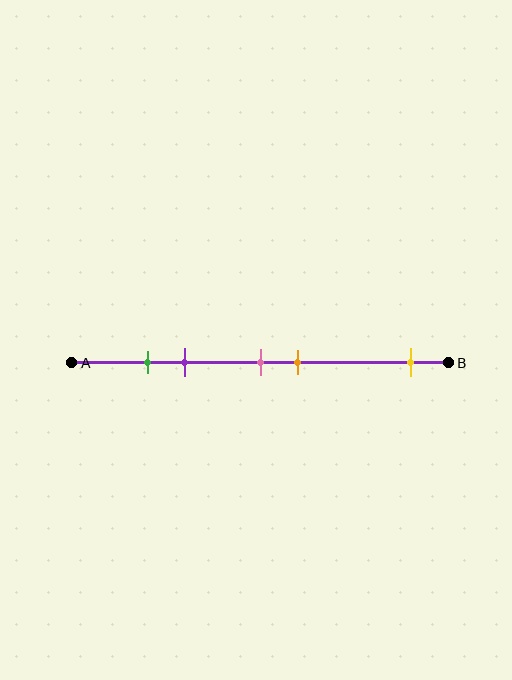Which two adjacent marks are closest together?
The green and purple marks are the closest adjacent pair.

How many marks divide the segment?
There are 5 marks dividing the segment.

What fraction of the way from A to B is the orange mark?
The orange mark is approximately 60% (0.6) of the way from A to B.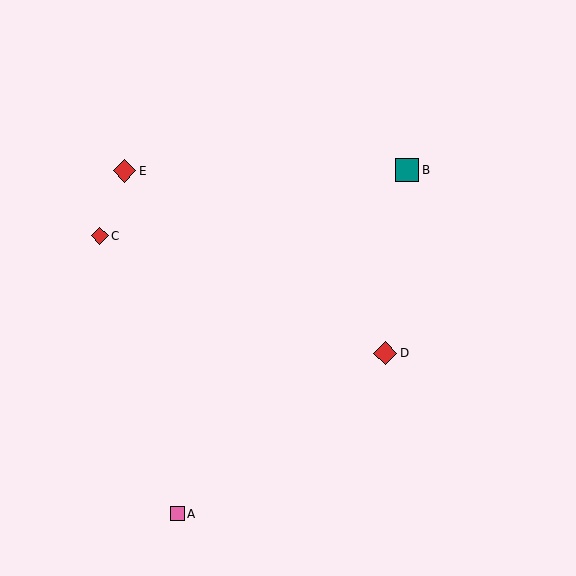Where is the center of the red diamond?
The center of the red diamond is at (100, 236).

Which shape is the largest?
The red diamond (labeled D) is the largest.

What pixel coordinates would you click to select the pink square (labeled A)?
Click at (177, 514) to select the pink square A.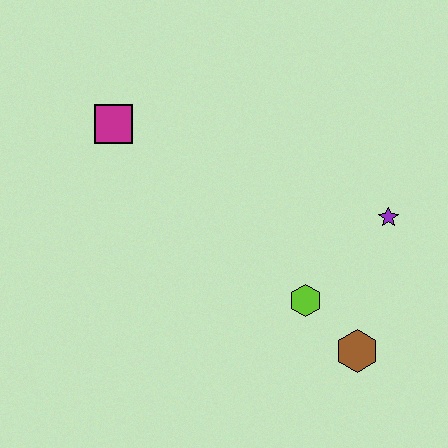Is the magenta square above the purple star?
Yes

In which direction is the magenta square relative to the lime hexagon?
The magenta square is to the left of the lime hexagon.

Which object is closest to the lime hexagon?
The brown hexagon is closest to the lime hexagon.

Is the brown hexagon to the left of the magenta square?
No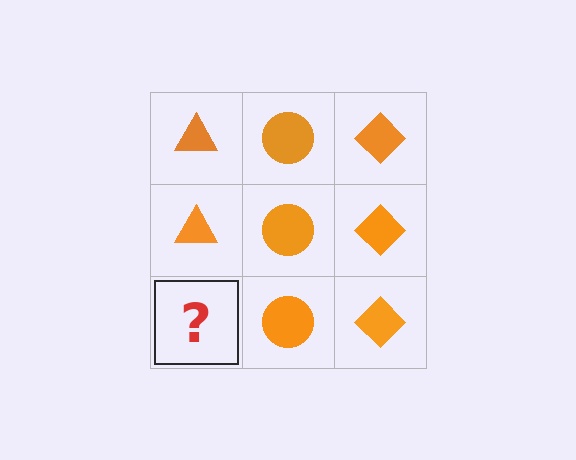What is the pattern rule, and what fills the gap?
The rule is that each column has a consistent shape. The gap should be filled with an orange triangle.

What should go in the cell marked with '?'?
The missing cell should contain an orange triangle.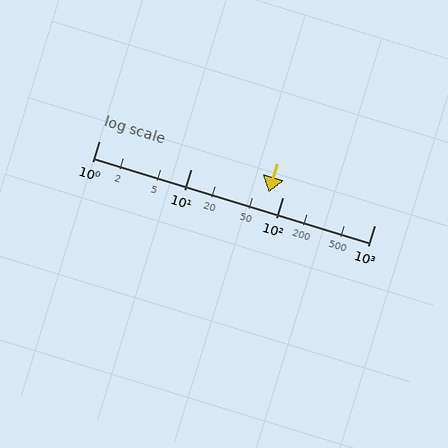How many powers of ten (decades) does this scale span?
The scale spans 3 decades, from 1 to 1000.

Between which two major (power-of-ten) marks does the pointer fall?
The pointer is between 10 and 100.